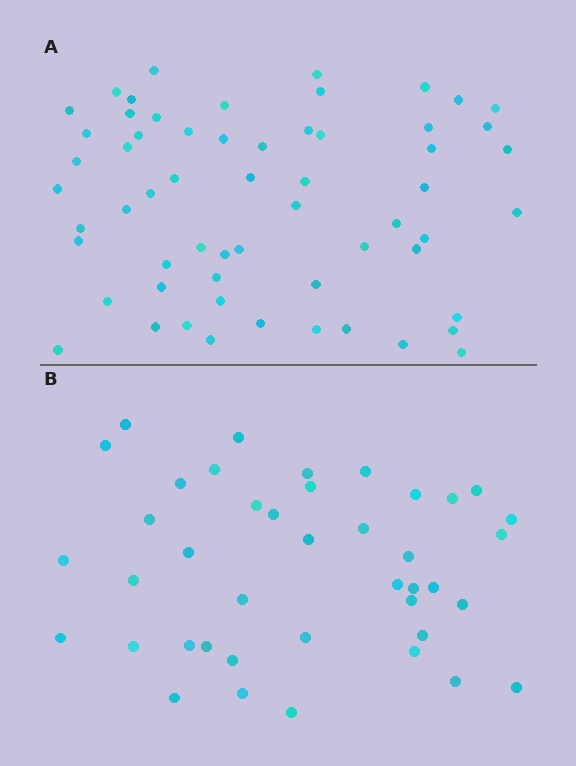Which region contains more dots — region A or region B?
Region A (the top region) has more dots.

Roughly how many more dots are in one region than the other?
Region A has approximately 20 more dots than region B.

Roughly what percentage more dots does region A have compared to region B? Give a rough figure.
About 45% more.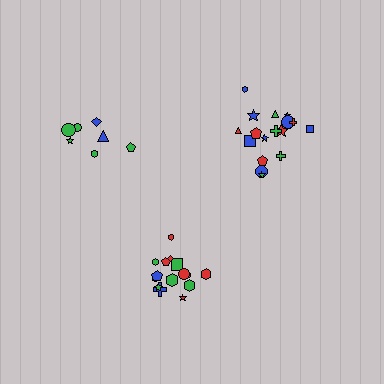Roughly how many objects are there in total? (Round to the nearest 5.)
Roughly 40 objects in total.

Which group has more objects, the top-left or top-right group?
The top-right group.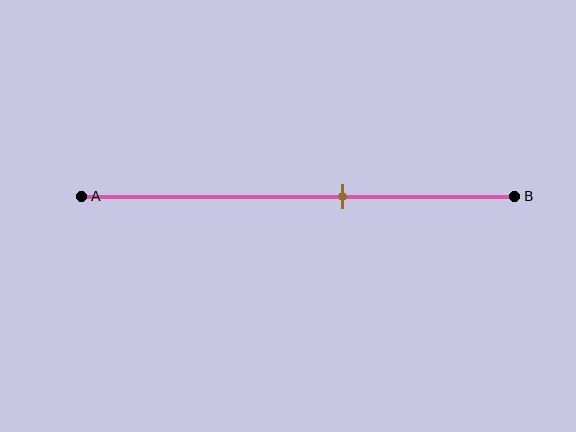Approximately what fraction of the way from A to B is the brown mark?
The brown mark is approximately 60% of the way from A to B.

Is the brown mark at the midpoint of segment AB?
No, the mark is at about 60% from A, not at the 50% midpoint.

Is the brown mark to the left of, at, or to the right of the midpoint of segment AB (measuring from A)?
The brown mark is to the right of the midpoint of segment AB.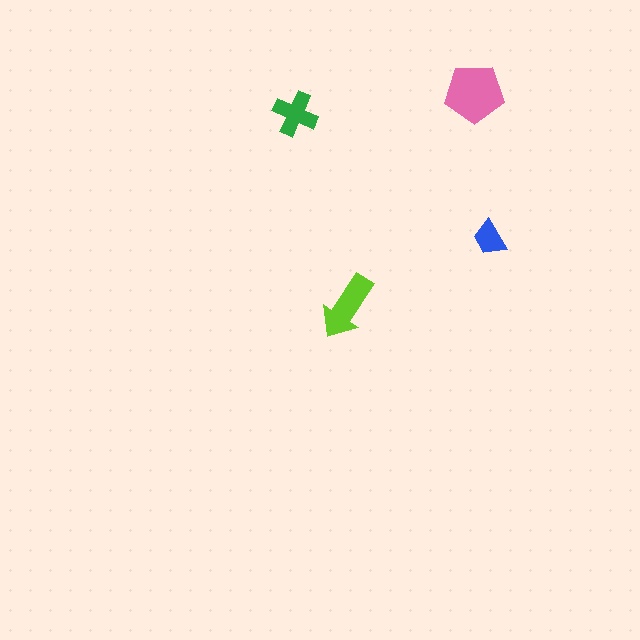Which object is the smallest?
The blue trapezoid.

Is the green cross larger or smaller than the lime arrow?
Smaller.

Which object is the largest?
The pink pentagon.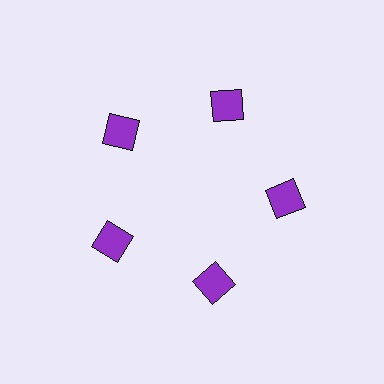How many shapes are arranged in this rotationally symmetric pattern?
There are 5 shapes, arranged in 5 groups of 1.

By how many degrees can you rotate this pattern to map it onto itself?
The pattern maps onto itself every 72 degrees of rotation.